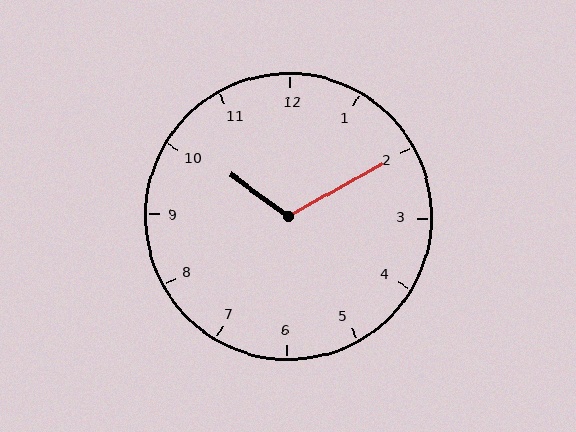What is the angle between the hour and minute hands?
Approximately 115 degrees.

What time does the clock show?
10:10.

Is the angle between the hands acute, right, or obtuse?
It is obtuse.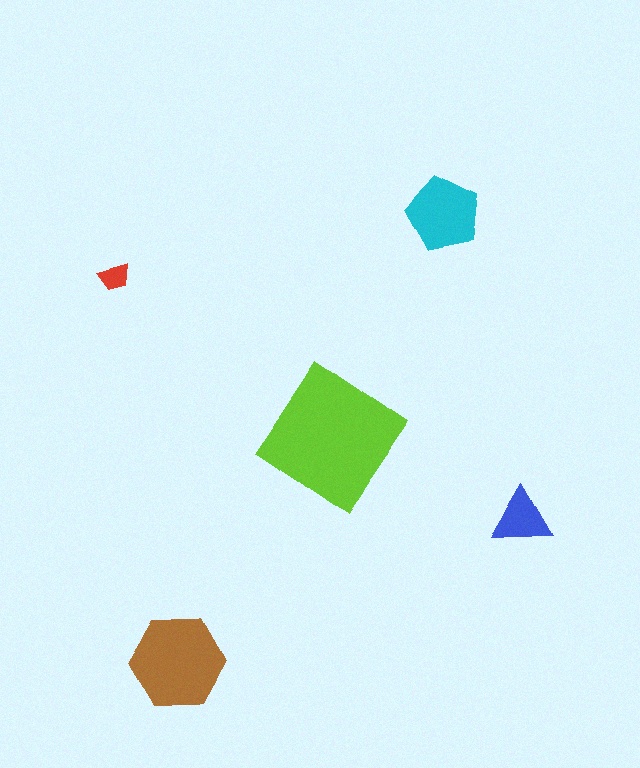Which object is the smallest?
The red trapezoid.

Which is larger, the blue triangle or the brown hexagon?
The brown hexagon.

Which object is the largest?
The lime diamond.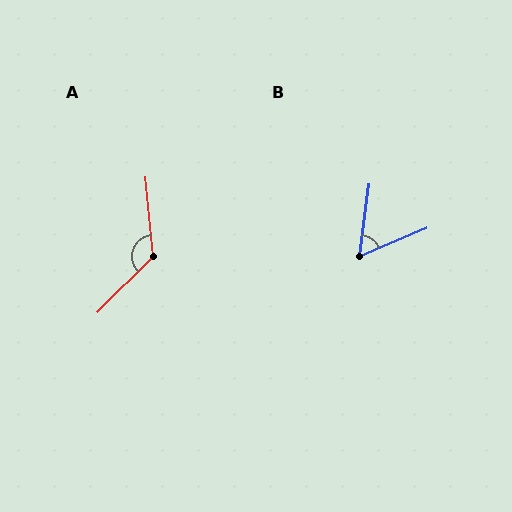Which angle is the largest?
A, at approximately 129 degrees.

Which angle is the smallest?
B, at approximately 60 degrees.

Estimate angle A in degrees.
Approximately 129 degrees.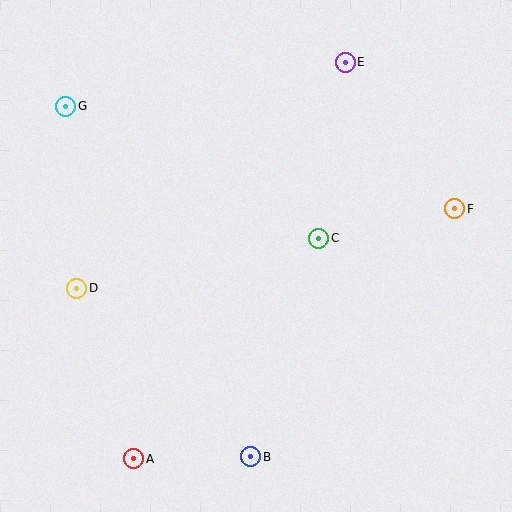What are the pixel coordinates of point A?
Point A is at (134, 459).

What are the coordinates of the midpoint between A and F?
The midpoint between A and F is at (294, 334).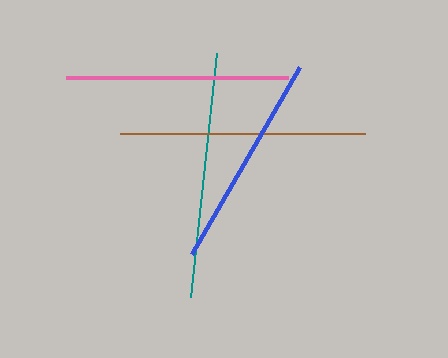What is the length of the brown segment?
The brown segment is approximately 245 pixels long.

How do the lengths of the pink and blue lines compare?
The pink and blue lines are approximately the same length.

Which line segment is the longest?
The teal line is the longest at approximately 245 pixels.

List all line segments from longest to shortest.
From longest to shortest: teal, brown, pink, blue.